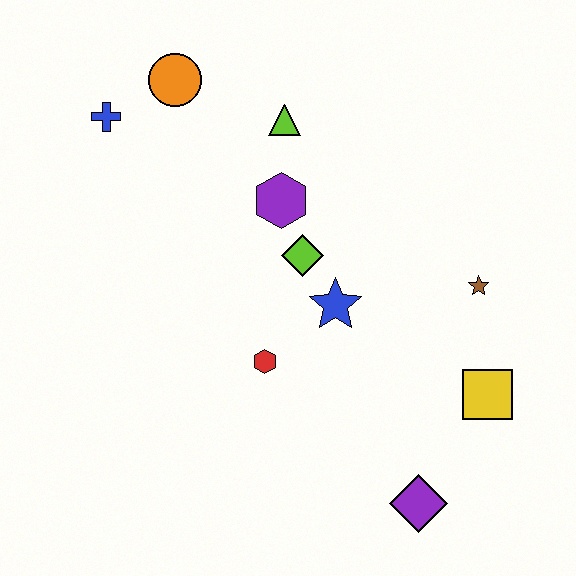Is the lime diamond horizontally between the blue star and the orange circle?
Yes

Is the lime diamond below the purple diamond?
No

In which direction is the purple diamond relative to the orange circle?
The purple diamond is below the orange circle.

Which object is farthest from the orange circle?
The purple diamond is farthest from the orange circle.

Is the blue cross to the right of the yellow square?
No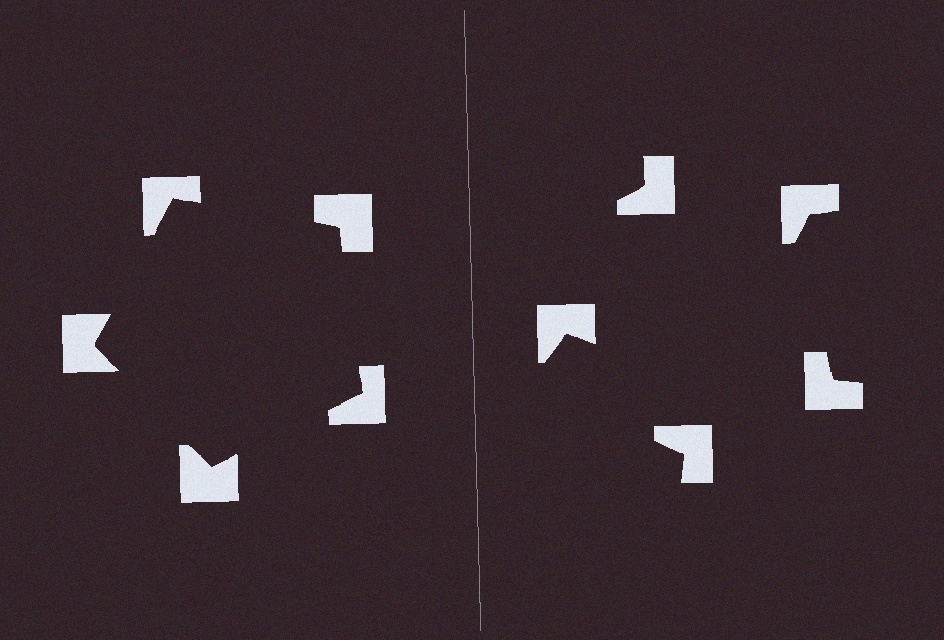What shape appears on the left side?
An illusory pentagon.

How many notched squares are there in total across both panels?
10 — 5 on each side.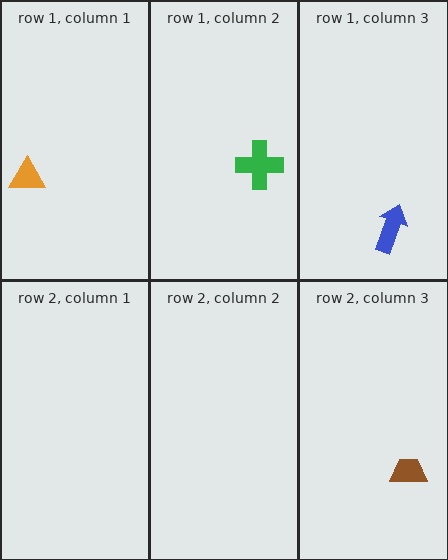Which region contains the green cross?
The row 1, column 2 region.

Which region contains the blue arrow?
The row 1, column 3 region.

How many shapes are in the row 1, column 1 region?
1.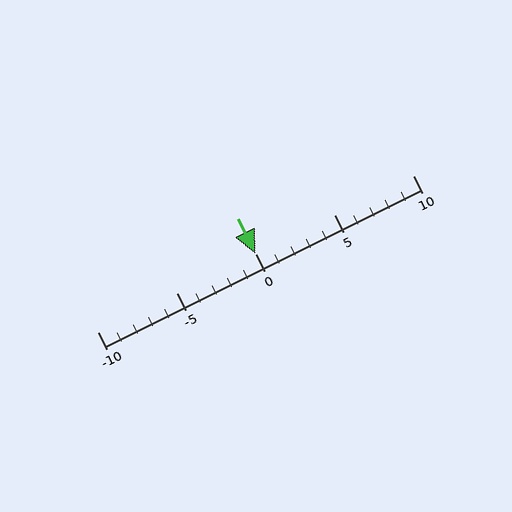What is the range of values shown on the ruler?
The ruler shows values from -10 to 10.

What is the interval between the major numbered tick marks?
The major tick marks are spaced 5 units apart.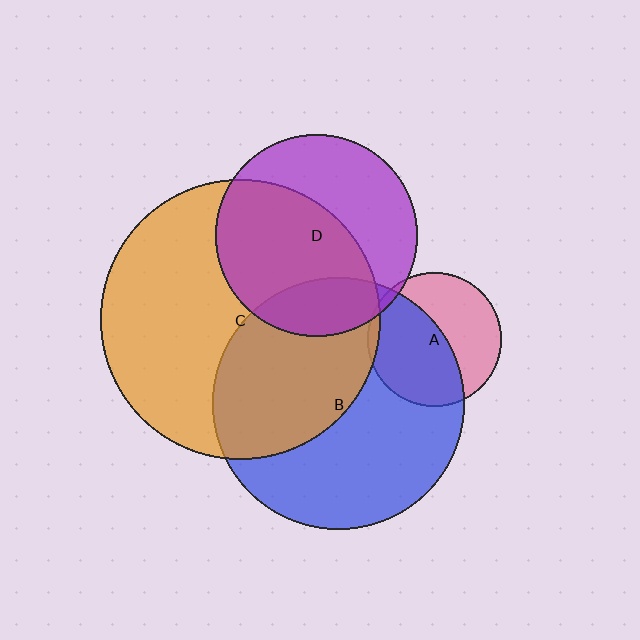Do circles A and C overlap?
Yes.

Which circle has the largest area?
Circle C (orange).